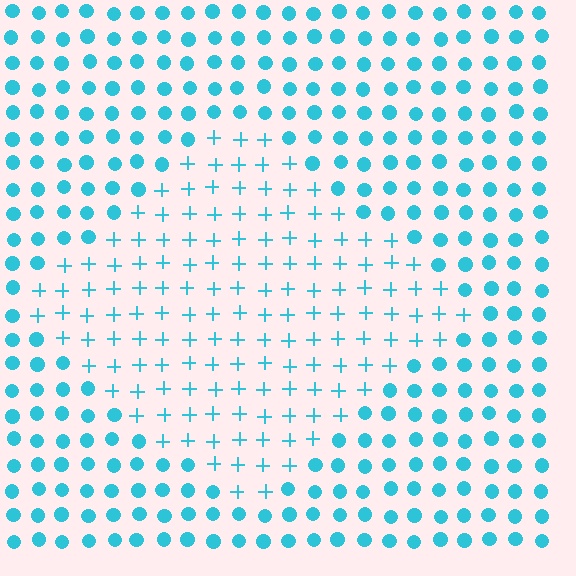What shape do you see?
I see a diamond.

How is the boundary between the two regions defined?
The boundary is defined by a change in element shape: plus signs inside vs. circles outside. All elements share the same color and spacing.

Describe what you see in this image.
The image is filled with small cyan elements arranged in a uniform grid. A diamond-shaped region contains plus signs, while the surrounding area contains circles. The boundary is defined purely by the change in element shape.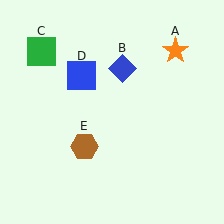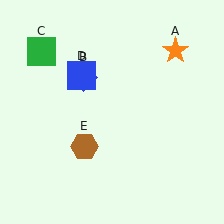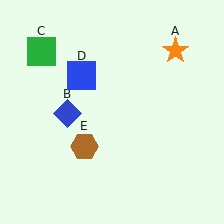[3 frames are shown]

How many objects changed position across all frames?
1 object changed position: blue diamond (object B).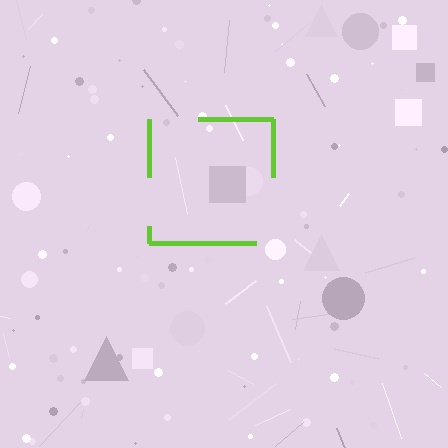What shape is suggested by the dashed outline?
The dashed outline suggests a square.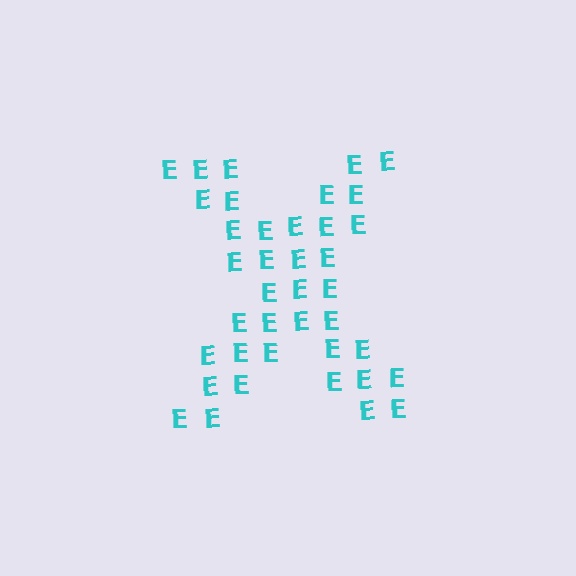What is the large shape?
The large shape is the letter X.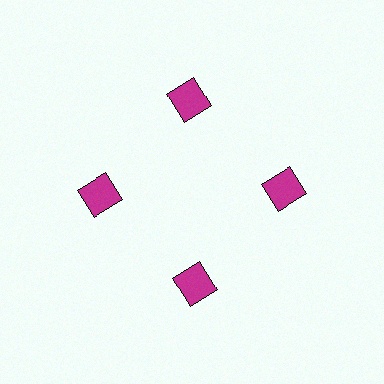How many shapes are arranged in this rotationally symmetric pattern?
There are 4 shapes, arranged in 4 groups of 1.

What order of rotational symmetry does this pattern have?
This pattern has 4-fold rotational symmetry.